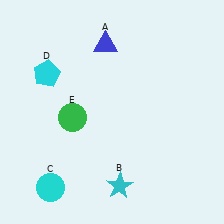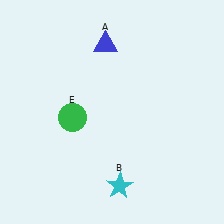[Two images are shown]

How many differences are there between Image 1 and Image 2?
There are 2 differences between the two images.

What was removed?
The cyan pentagon (D), the cyan circle (C) were removed in Image 2.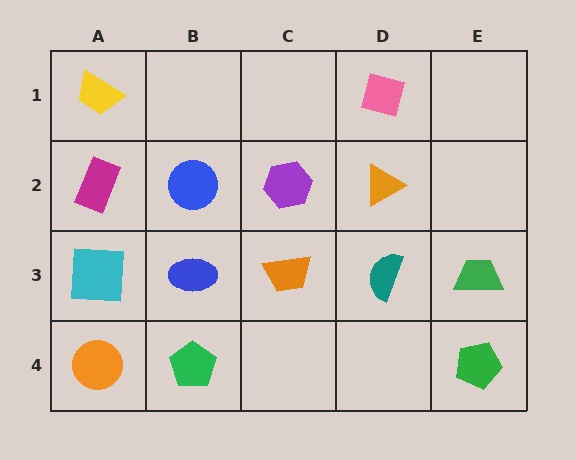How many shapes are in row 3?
5 shapes.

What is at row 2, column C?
A purple hexagon.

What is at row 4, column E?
A green pentagon.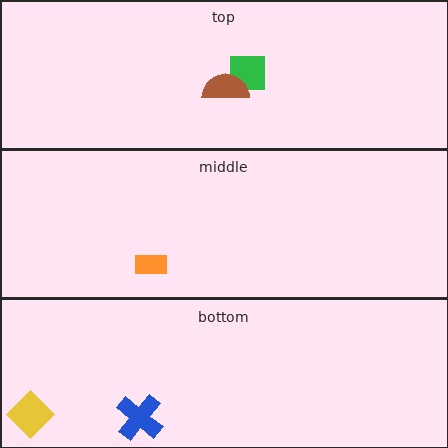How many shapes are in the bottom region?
2.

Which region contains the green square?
The top region.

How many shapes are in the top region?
2.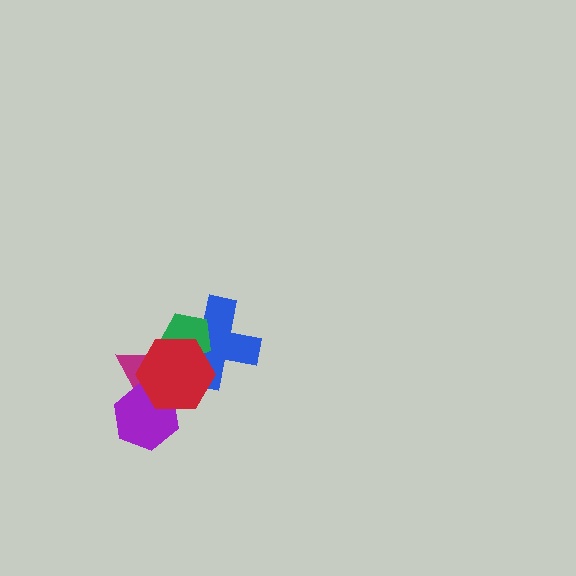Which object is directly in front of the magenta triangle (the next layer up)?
The purple hexagon is directly in front of the magenta triangle.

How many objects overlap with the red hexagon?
4 objects overlap with the red hexagon.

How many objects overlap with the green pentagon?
3 objects overlap with the green pentagon.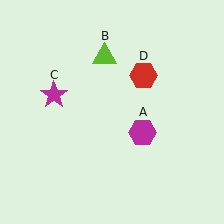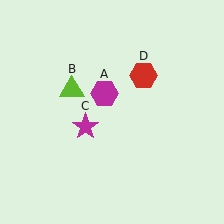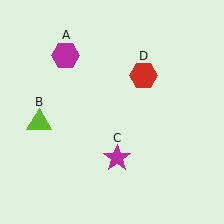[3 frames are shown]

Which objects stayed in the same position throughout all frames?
Red hexagon (object D) remained stationary.